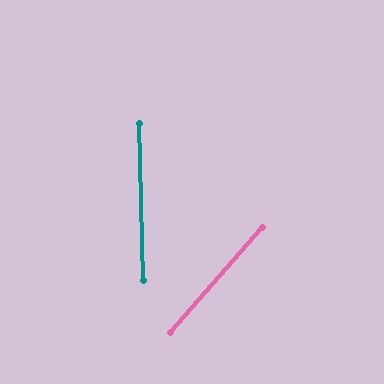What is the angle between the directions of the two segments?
Approximately 43 degrees.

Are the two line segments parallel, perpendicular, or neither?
Neither parallel nor perpendicular — they differ by about 43°.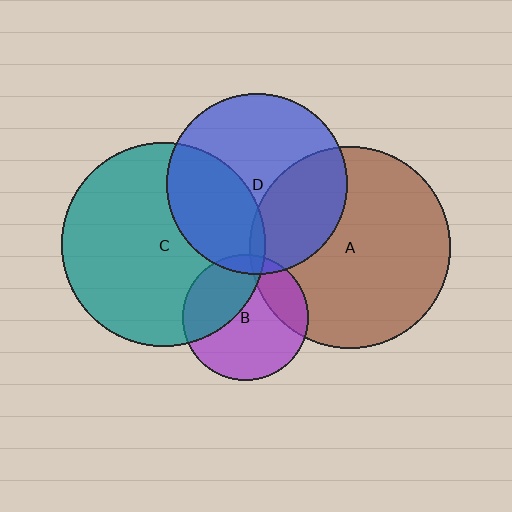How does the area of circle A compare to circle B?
Approximately 2.6 times.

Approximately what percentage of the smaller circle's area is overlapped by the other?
Approximately 20%.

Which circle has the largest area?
Circle C (teal).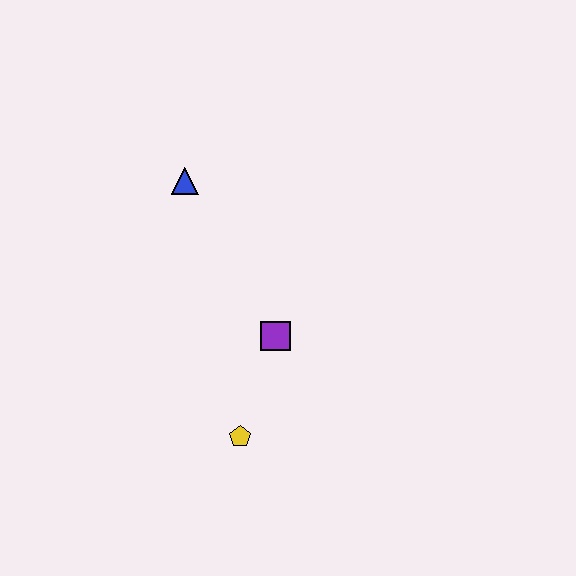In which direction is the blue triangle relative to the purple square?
The blue triangle is above the purple square.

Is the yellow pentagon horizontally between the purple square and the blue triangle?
Yes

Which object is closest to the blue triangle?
The purple square is closest to the blue triangle.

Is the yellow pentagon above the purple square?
No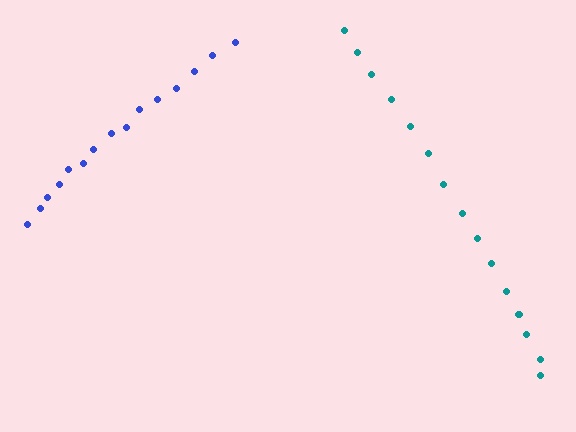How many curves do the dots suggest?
There are 2 distinct paths.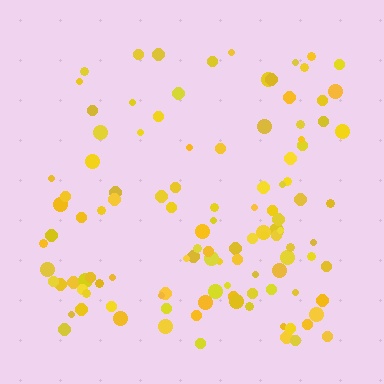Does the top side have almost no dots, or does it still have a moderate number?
Still a moderate number, just noticeably fewer than the bottom.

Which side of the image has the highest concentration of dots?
The bottom.